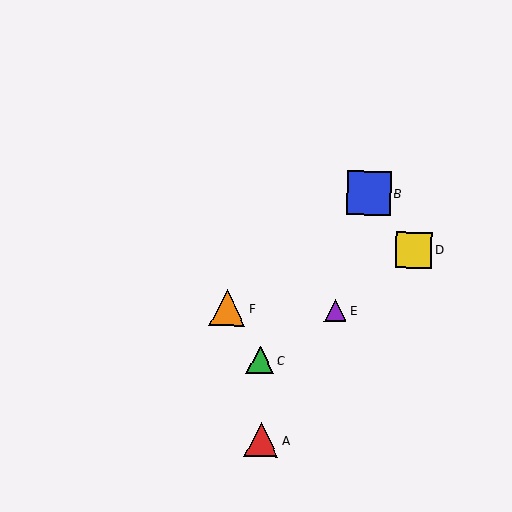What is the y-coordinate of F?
Object F is at y≈308.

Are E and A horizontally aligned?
No, E is at y≈310 and A is at y≈440.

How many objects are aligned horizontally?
2 objects (E, F) are aligned horizontally.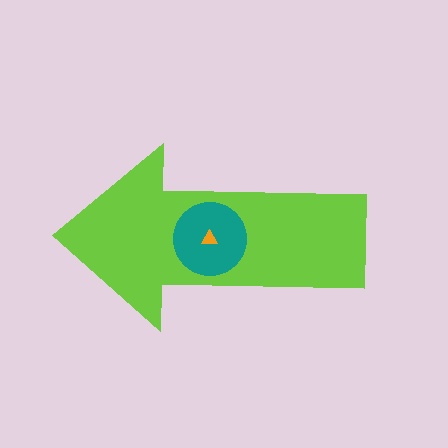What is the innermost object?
The orange triangle.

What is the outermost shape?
The lime arrow.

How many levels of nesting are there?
3.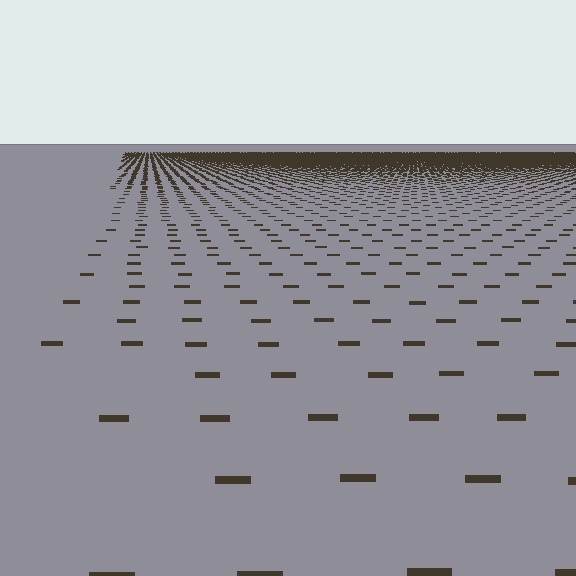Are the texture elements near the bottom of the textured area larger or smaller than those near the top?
Larger. Near the bottom, elements are closer to the viewer and appear at a bigger on-screen size.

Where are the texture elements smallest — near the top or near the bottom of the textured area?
Near the top.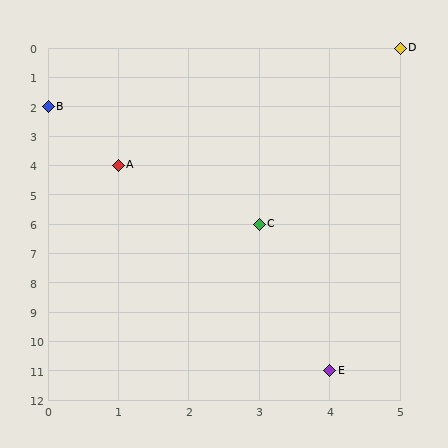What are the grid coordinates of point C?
Point C is at grid coordinates (3, 6).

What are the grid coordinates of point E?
Point E is at grid coordinates (4, 11).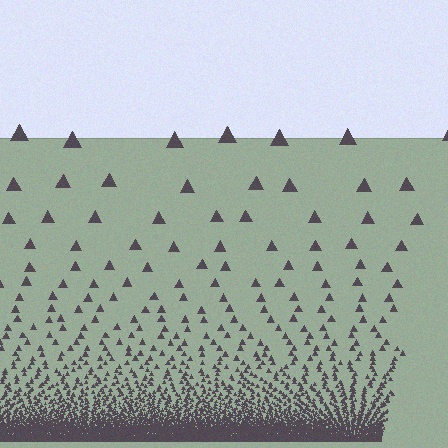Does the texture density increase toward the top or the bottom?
Density increases toward the bottom.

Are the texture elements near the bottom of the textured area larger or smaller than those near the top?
Smaller. The gradient is inverted — elements near the bottom are smaller and denser.